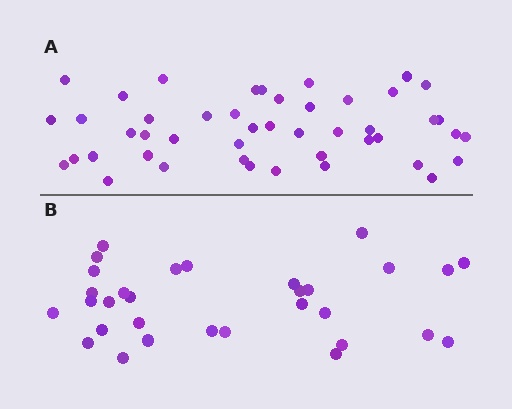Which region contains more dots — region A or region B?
Region A (the top region) has more dots.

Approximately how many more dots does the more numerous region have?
Region A has approximately 15 more dots than region B.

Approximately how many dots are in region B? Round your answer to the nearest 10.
About 30 dots. (The exact count is 31, which rounds to 30.)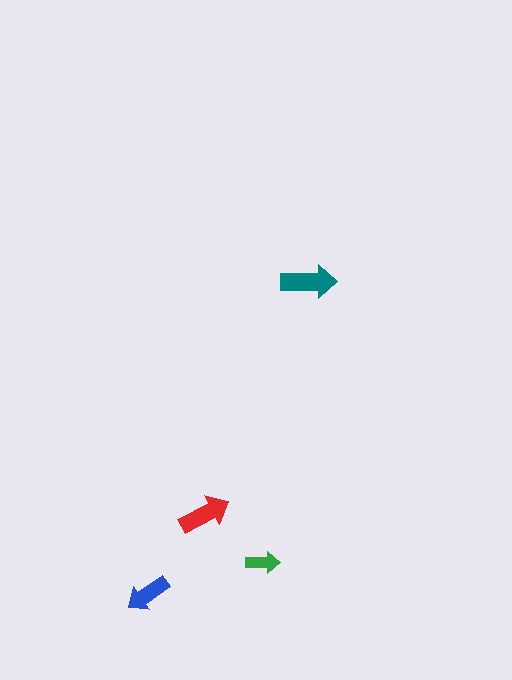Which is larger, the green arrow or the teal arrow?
The teal one.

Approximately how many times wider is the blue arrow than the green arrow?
About 1.5 times wider.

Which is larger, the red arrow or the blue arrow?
The red one.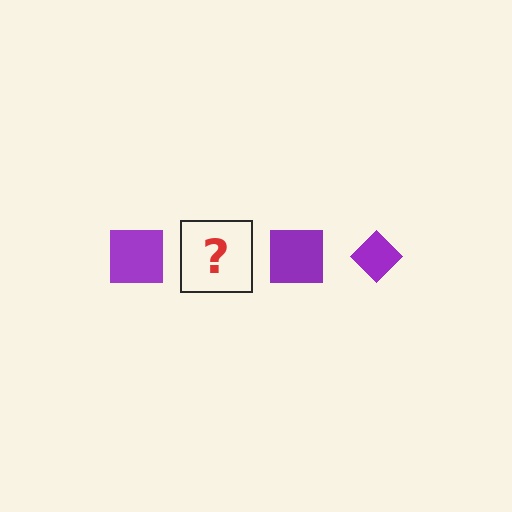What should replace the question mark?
The question mark should be replaced with a purple diamond.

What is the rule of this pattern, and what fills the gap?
The rule is that the pattern cycles through square, diamond shapes in purple. The gap should be filled with a purple diamond.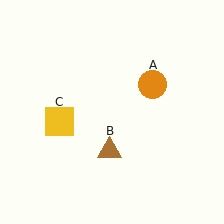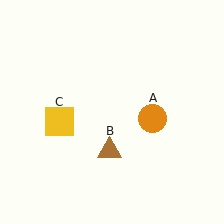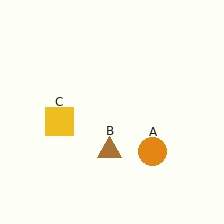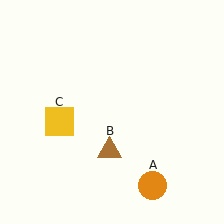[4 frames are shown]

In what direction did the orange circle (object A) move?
The orange circle (object A) moved down.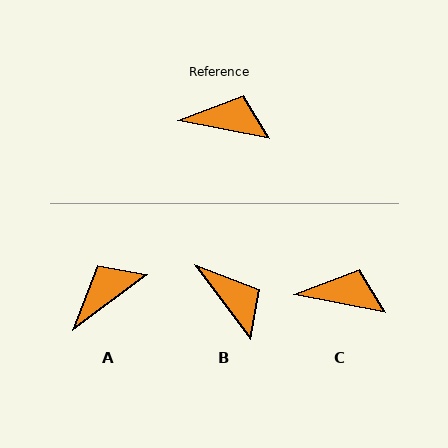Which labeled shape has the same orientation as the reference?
C.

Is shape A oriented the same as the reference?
No, it is off by about 48 degrees.